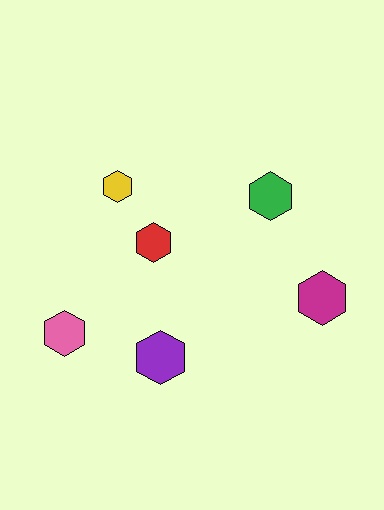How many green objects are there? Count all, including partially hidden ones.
There is 1 green object.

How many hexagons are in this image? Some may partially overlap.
There are 6 hexagons.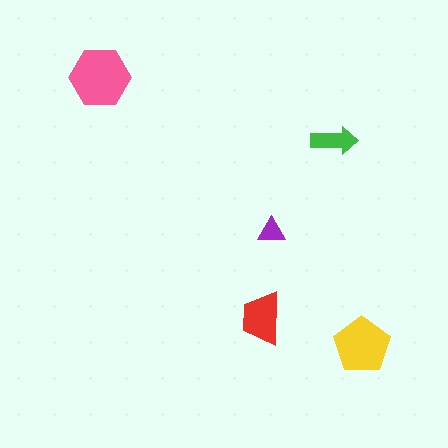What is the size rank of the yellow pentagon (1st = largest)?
2nd.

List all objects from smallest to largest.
The purple triangle, the green arrow, the red trapezoid, the yellow pentagon, the pink hexagon.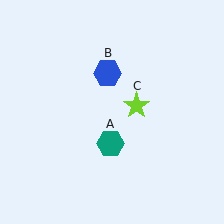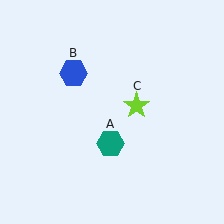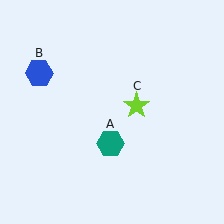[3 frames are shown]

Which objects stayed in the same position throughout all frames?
Teal hexagon (object A) and lime star (object C) remained stationary.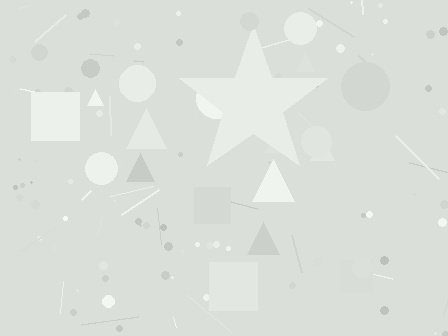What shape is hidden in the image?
A star is hidden in the image.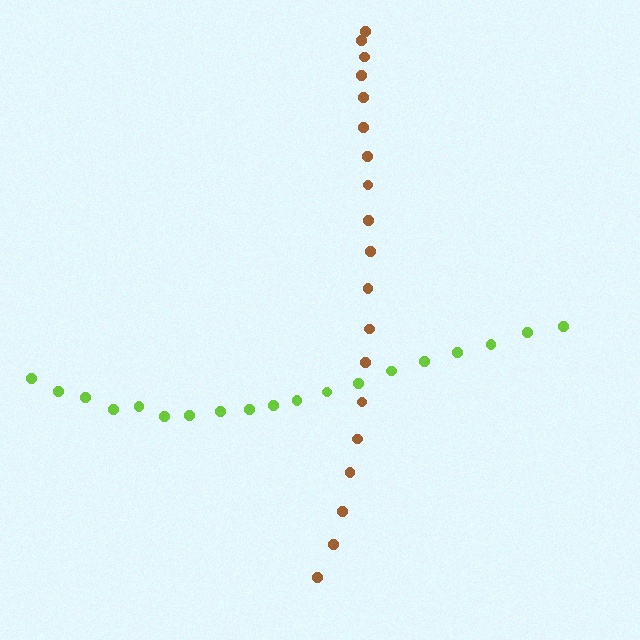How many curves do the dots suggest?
There are 2 distinct paths.